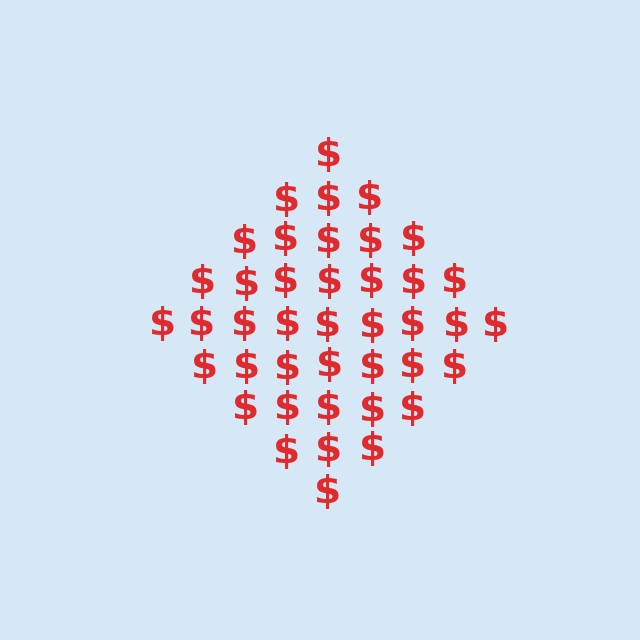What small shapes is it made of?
It is made of small dollar signs.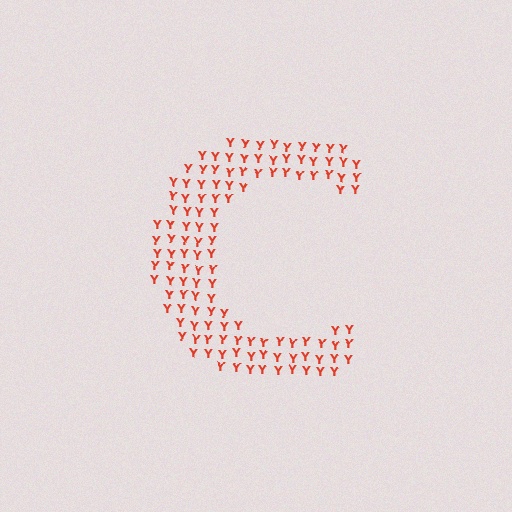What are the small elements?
The small elements are letter Y's.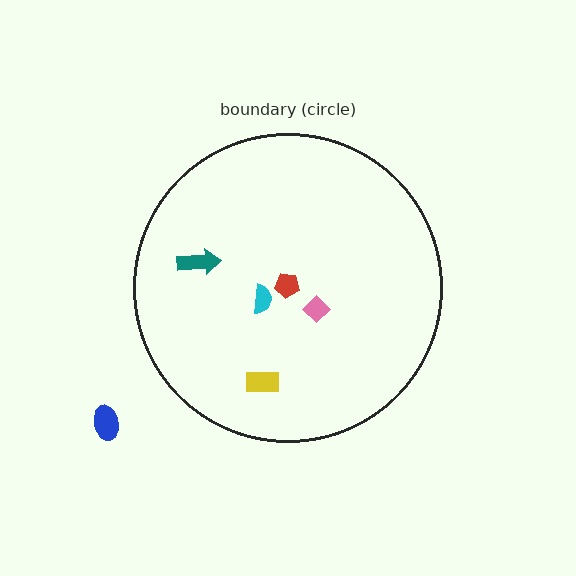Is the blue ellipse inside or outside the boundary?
Outside.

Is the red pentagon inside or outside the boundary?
Inside.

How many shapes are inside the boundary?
5 inside, 1 outside.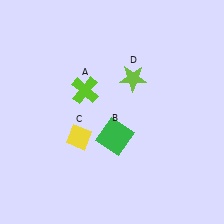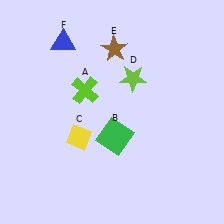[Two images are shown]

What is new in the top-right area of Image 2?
A brown star (E) was added in the top-right area of Image 2.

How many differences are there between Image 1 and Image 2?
There are 2 differences between the two images.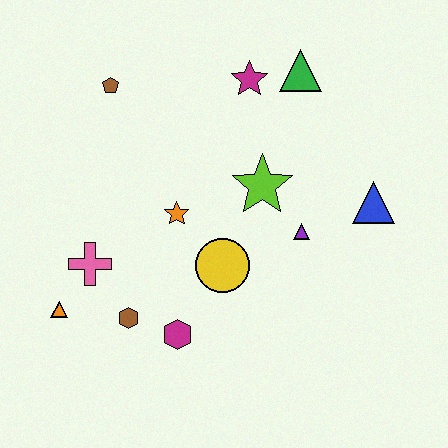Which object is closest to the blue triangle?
The purple triangle is closest to the blue triangle.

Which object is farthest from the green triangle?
The orange triangle is farthest from the green triangle.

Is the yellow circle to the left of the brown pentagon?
No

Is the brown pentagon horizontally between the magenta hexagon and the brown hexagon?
No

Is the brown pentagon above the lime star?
Yes